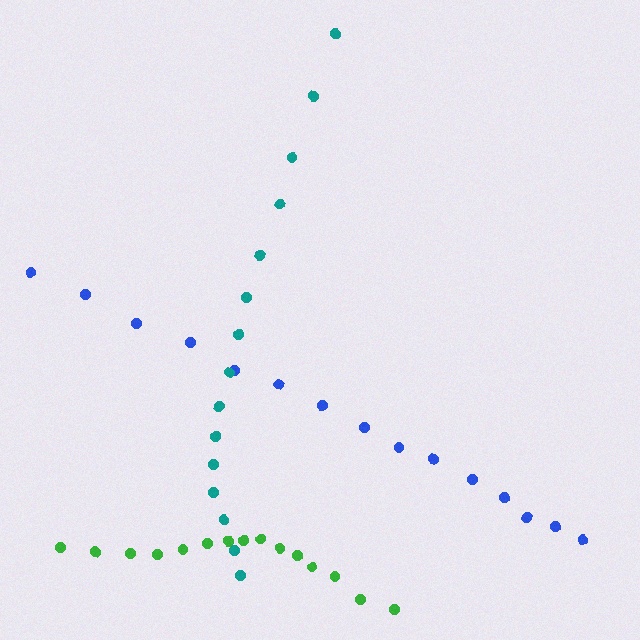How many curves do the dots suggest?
There are 3 distinct paths.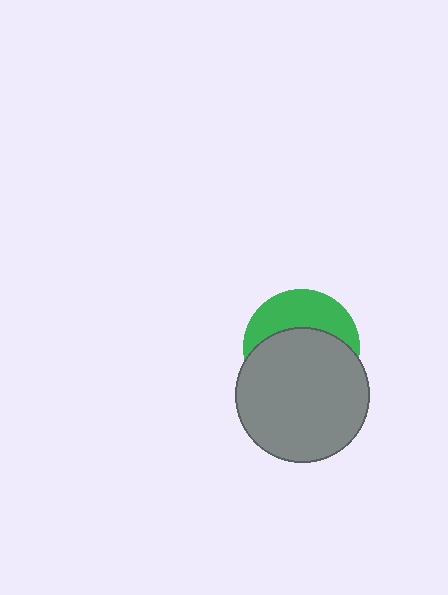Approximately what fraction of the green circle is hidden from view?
Roughly 62% of the green circle is hidden behind the gray circle.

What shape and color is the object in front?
The object in front is a gray circle.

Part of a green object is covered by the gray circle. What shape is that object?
It is a circle.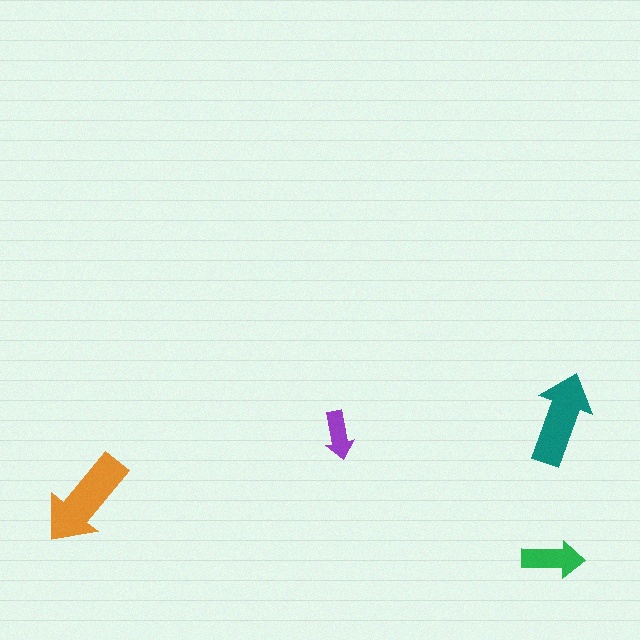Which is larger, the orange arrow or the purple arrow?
The orange one.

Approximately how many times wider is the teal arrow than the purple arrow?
About 2 times wider.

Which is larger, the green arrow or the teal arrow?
The teal one.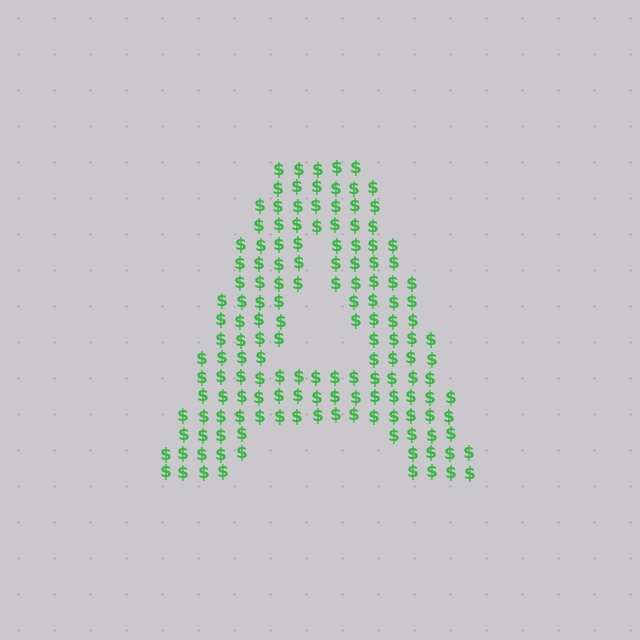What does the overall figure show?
The overall figure shows the letter A.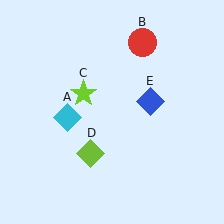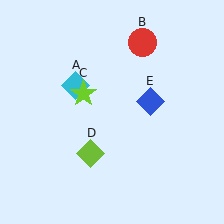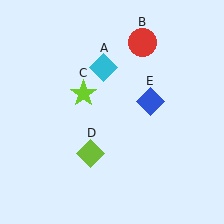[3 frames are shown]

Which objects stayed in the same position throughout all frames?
Red circle (object B) and lime star (object C) and lime diamond (object D) and blue diamond (object E) remained stationary.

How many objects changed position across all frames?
1 object changed position: cyan diamond (object A).